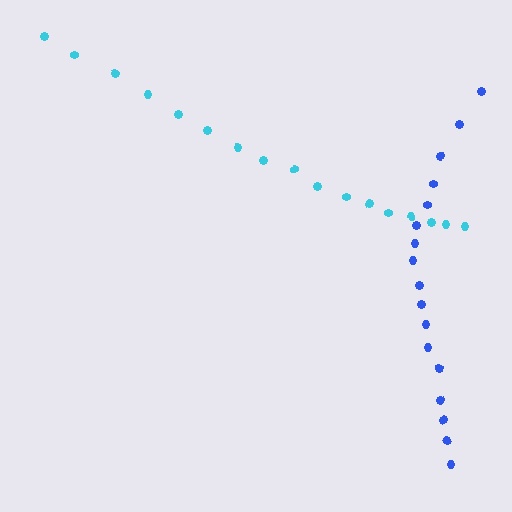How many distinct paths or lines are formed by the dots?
There are 2 distinct paths.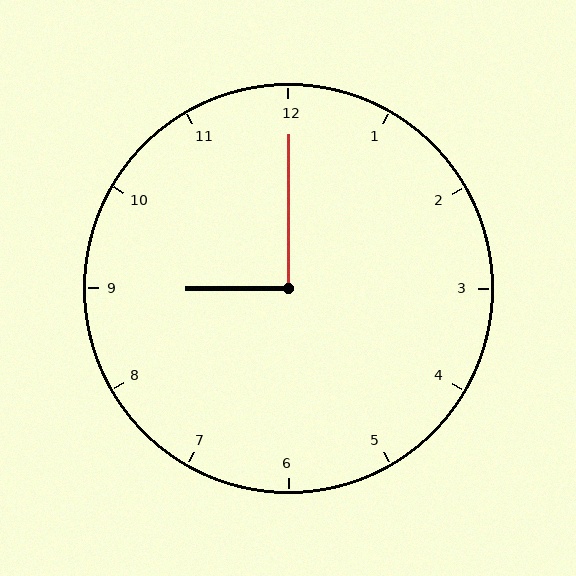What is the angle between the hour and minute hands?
Approximately 90 degrees.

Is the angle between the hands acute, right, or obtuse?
It is right.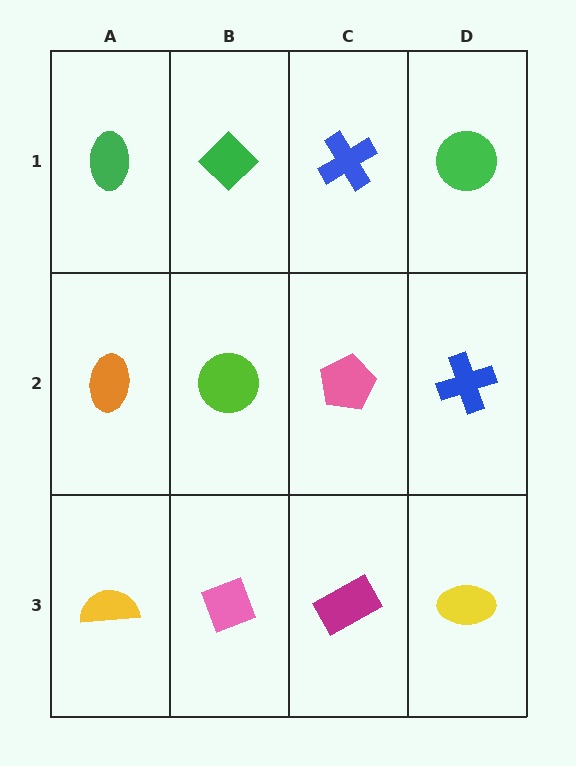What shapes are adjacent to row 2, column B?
A green diamond (row 1, column B), a pink diamond (row 3, column B), an orange ellipse (row 2, column A), a pink pentagon (row 2, column C).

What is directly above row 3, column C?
A pink pentagon.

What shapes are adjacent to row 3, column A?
An orange ellipse (row 2, column A), a pink diamond (row 3, column B).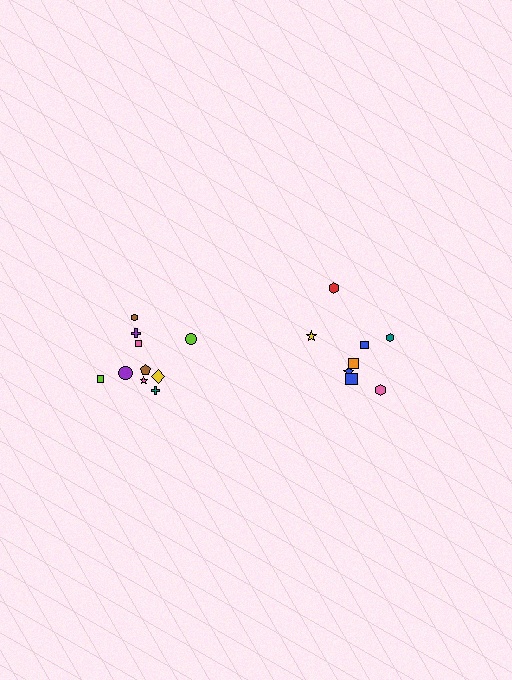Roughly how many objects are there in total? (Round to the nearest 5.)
Roughly 20 objects in total.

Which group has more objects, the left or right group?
The left group.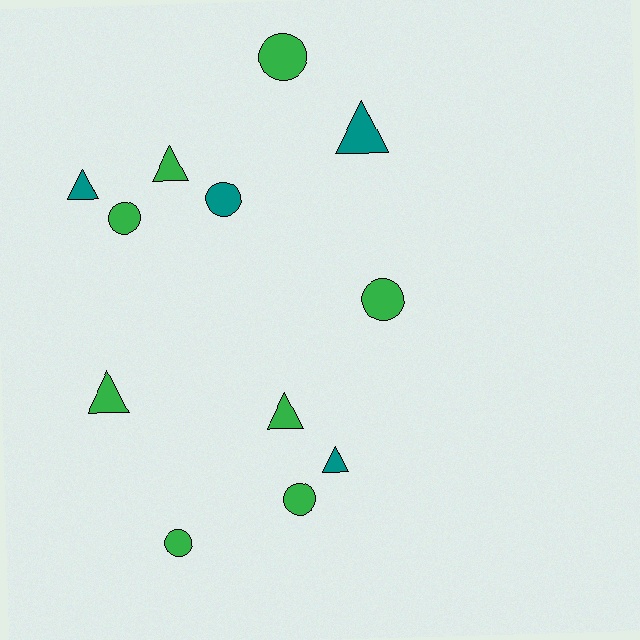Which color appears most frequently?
Green, with 8 objects.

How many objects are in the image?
There are 12 objects.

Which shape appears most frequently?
Circle, with 6 objects.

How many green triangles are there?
There are 3 green triangles.